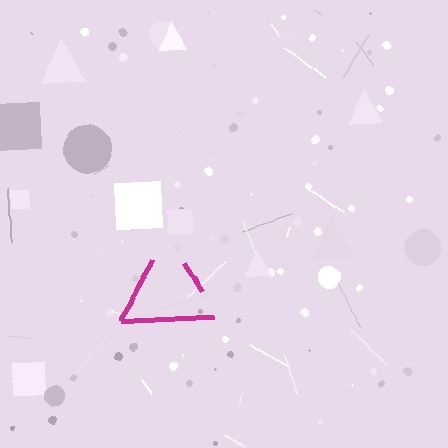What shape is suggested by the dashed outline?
The dashed outline suggests a triangle.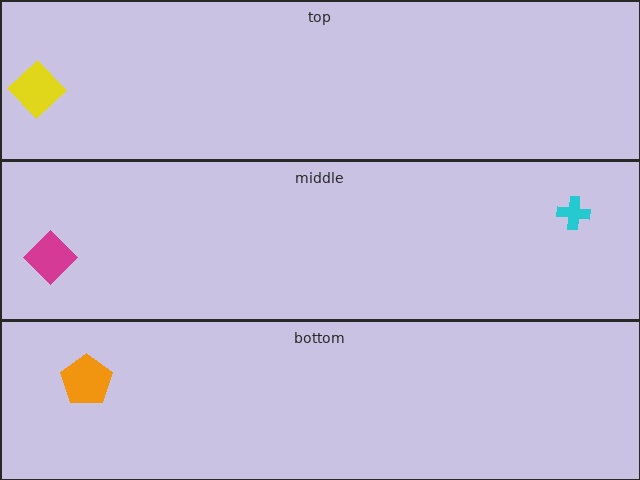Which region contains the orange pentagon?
The bottom region.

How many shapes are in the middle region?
2.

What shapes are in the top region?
The yellow diamond.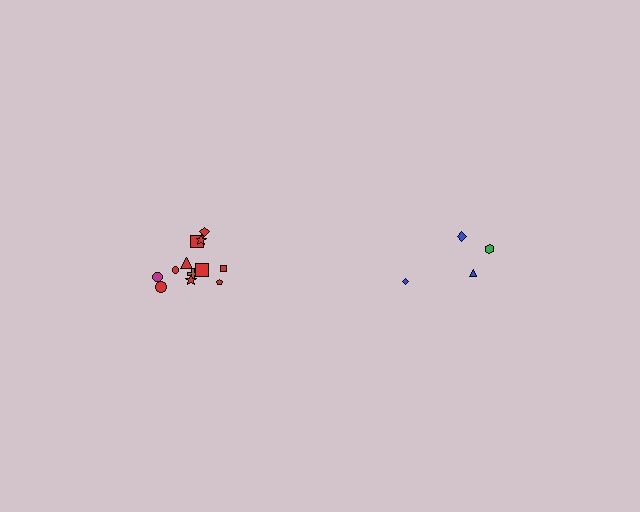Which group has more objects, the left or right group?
The left group.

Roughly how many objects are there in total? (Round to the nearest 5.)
Roughly 15 objects in total.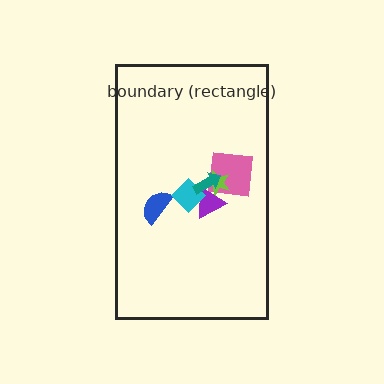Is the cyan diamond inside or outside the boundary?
Inside.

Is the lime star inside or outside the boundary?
Inside.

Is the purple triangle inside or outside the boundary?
Inside.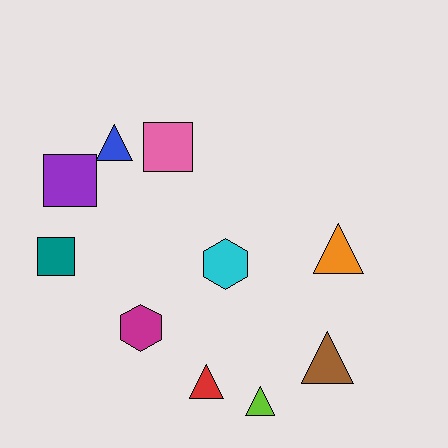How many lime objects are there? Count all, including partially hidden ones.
There is 1 lime object.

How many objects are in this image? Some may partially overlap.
There are 10 objects.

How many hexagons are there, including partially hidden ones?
There are 2 hexagons.